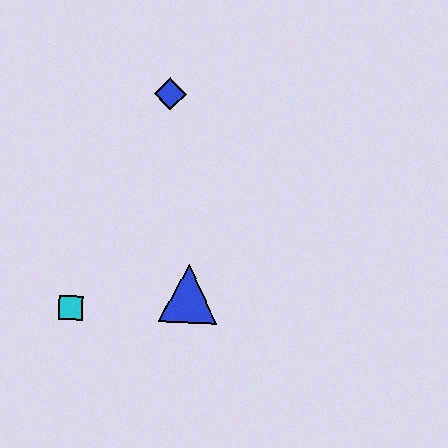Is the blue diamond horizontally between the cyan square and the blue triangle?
Yes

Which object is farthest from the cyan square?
The blue diamond is farthest from the cyan square.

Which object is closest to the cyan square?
The blue triangle is closest to the cyan square.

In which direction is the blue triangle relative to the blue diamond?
The blue triangle is below the blue diamond.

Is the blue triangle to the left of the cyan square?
No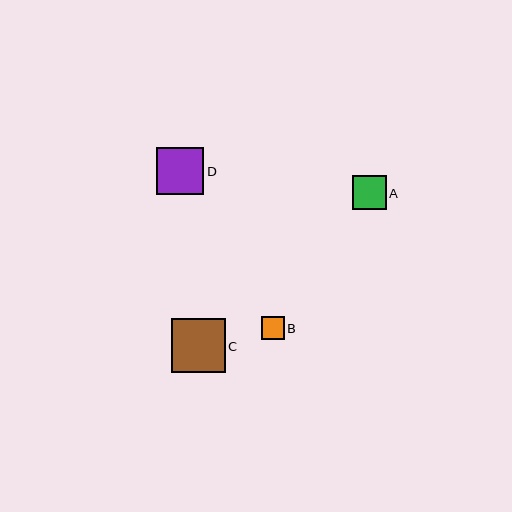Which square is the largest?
Square C is the largest with a size of approximately 54 pixels.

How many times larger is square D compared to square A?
Square D is approximately 1.4 times the size of square A.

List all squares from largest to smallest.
From largest to smallest: C, D, A, B.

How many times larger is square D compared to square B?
Square D is approximately 2.0 times the size of square B.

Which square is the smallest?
Square B is the smallest with a size of approximately 23 pixels.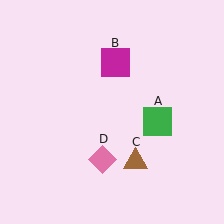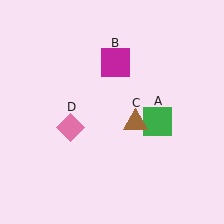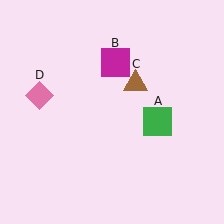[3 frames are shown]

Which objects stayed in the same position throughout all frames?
Green square (object A) and magenta square (object B) remained stationary.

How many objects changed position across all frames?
2 objects changed position: brown triangle (object C), pink diamond (object D).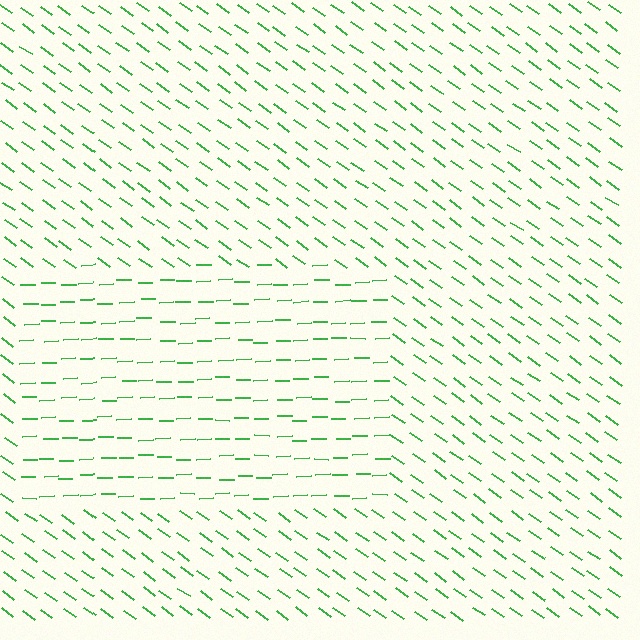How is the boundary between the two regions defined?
The boundary is defined purely by a change in line orientation (approximately 37 degrees difference). All lines are the same color and thickness.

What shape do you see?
I see a rectangle.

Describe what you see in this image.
The image is filled with small green line segments. A rectangle region in the image has lines oriented differently from the surrounding lines, creating a visible texture boundary.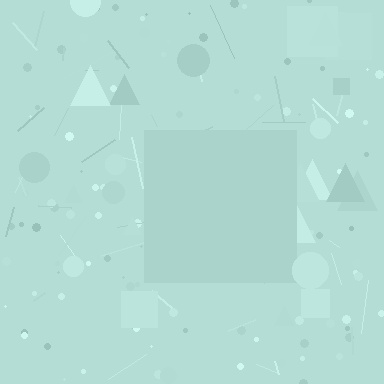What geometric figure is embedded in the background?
A square is embedded in the background.